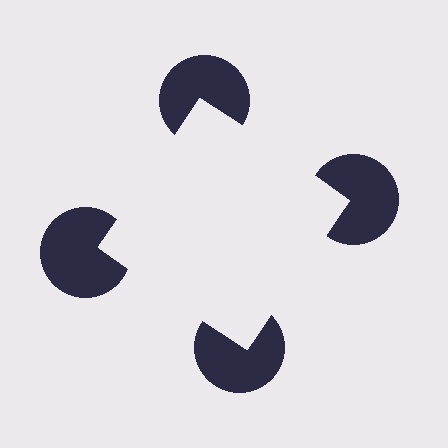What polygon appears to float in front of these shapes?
An illusory square — its edges are inferred from the aligned wedge cuts in the pac-man discs, not physically drawn.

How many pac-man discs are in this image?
There are 4 — one at each vertex of the illusory square.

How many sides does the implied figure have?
4 sides.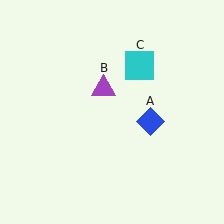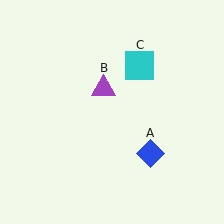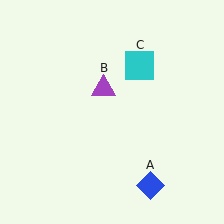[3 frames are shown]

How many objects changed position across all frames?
1 object changed position: blue diamond (object A).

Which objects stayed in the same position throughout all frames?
Purple triangle (object B) and cyan square (object C) remained stationary.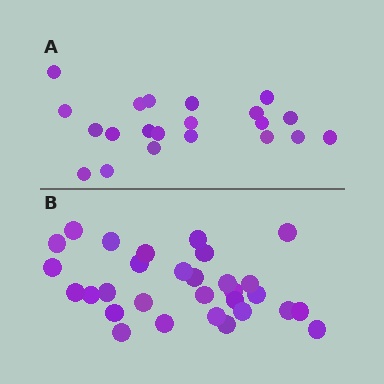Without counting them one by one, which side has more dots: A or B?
Region B (the bottom region) has more dots.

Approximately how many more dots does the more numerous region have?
Region B has roughly 8 or so more dots than region A.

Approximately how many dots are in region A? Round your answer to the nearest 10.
About 20 dots. (The exact count is 21, which rounds to 20.)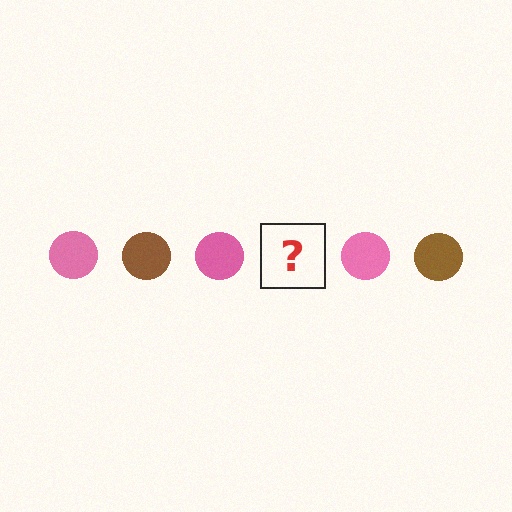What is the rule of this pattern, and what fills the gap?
The rule is that the pattern cycles through pink, brown circles. The gap should be filled with a brown circle.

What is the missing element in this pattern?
The missing element is a brown circle.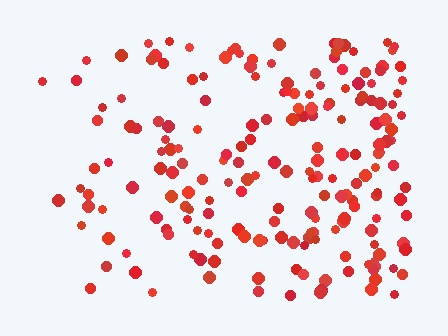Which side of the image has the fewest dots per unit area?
The left.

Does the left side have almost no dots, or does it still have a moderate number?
Still a moderate number, just noticeably fewer than the right.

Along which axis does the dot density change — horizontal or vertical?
Horizontal.